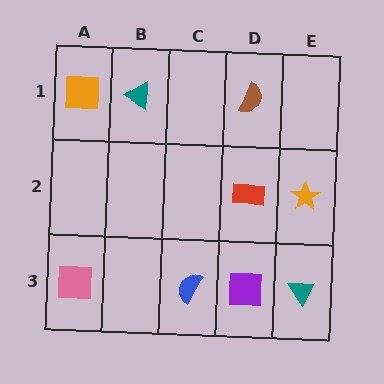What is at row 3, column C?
A blue semicircle.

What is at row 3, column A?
A pink square.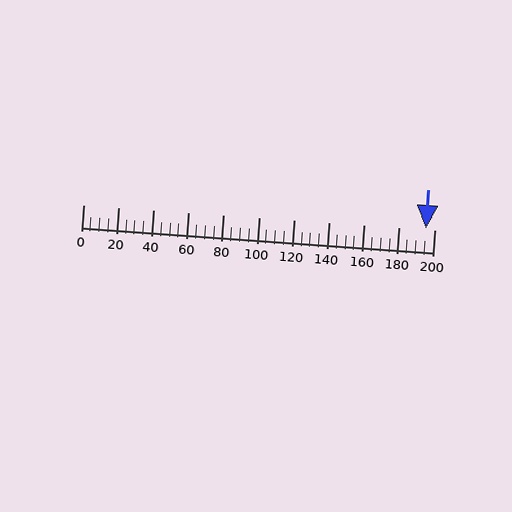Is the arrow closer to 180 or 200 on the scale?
The arrow is closer to 200.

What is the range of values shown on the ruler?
The ruler shows values from 0 to 200.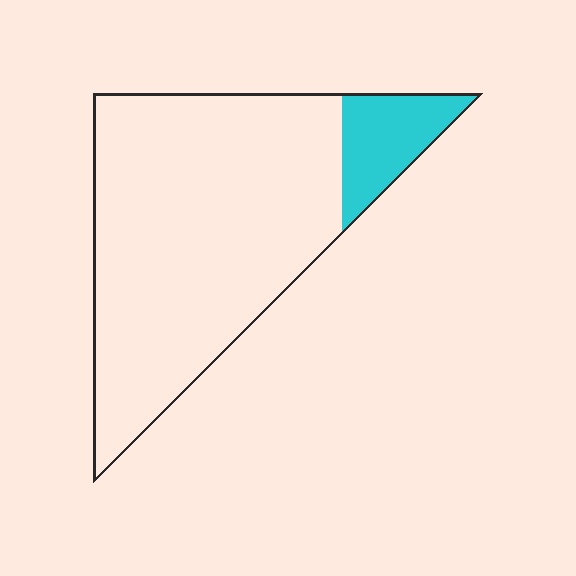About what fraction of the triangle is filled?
About one eighth (1/8).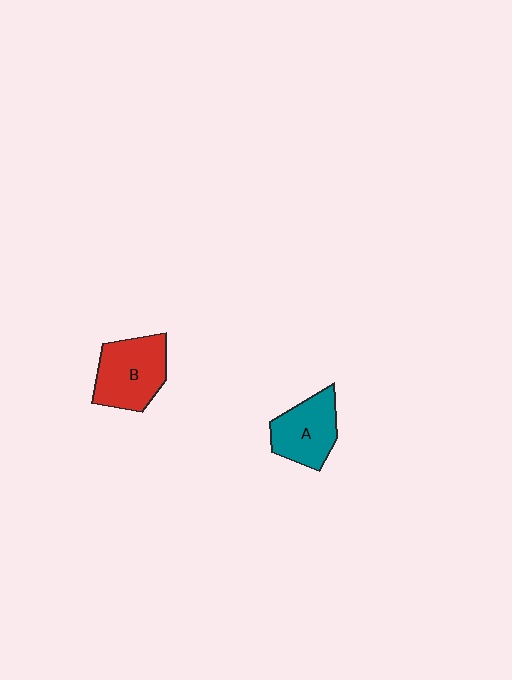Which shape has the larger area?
Shape B (red).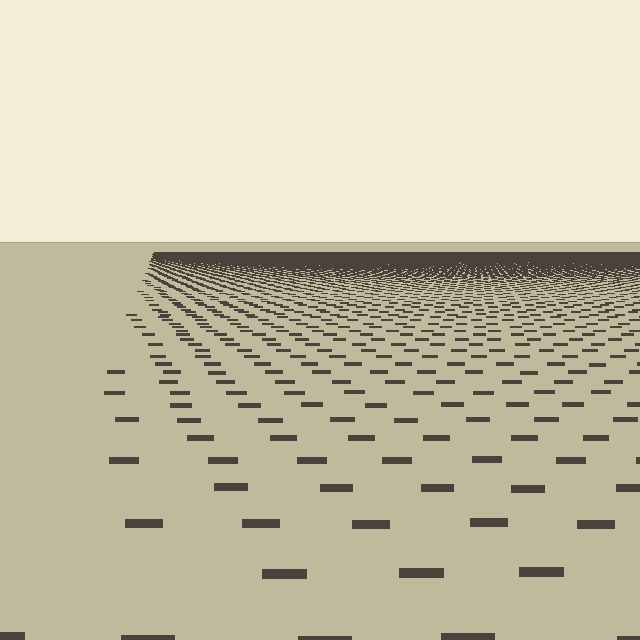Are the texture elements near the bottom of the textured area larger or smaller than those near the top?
Larger. Near the bottom, elements are closer to the viewer and appear at a bigger on-screen size.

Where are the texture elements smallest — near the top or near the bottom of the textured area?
Near the top.